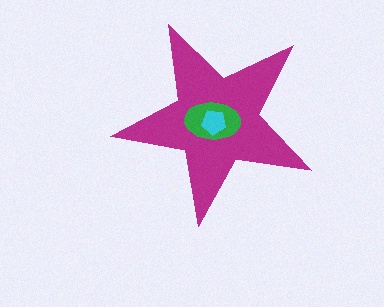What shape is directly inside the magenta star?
The green ellipse.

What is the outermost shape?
The magenta star.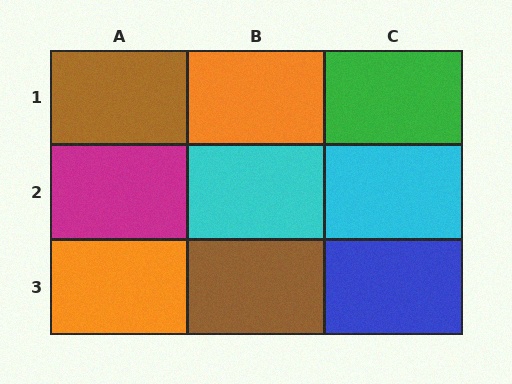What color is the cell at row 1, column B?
Orange.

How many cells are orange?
2 cells are orange.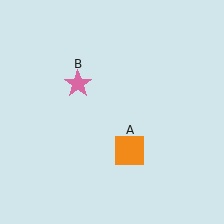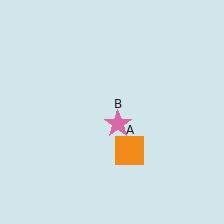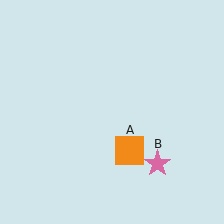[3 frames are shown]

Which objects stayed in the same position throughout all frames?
Orange square (object A) remained stationary.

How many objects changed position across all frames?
1 object changed position: pink star (object B).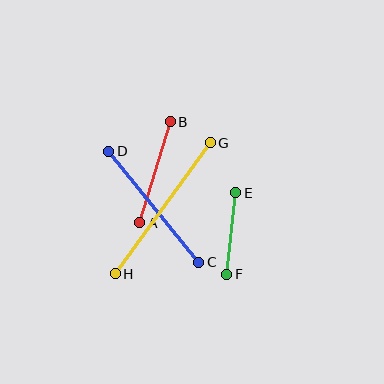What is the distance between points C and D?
The distance is approximately 142 pixels.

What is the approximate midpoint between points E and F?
The midpoint is at approximately (231, 233) pixels.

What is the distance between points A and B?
The distance is approximately 105 pixels.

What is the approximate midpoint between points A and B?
The midpoint is at approximately (155, 172) pixels.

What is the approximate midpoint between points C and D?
The midpoint is at approximately (154, 207) pixels.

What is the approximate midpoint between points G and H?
The midpoint is at approximately (163, 208) pixels.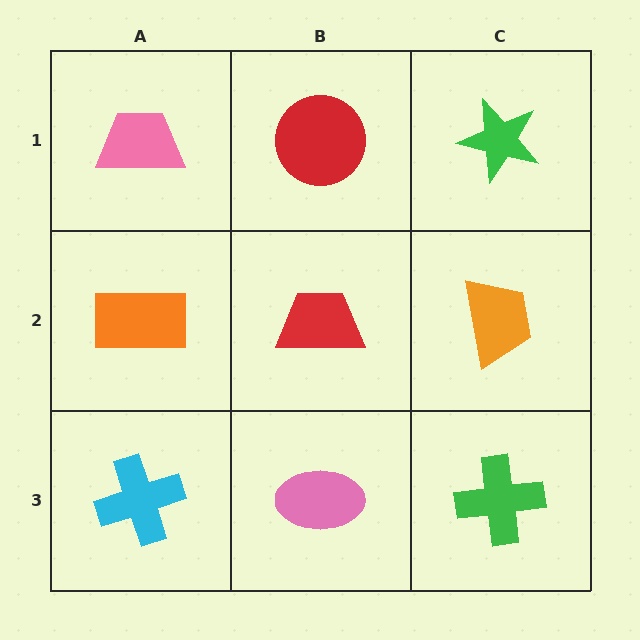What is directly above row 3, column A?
An orange rectangle.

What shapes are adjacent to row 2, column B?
A red circle (row 1, column B), a pink ellipse (row 3, column B), an orange rectangle (row 2, column A), an orange trapezoid (row 2, column C).